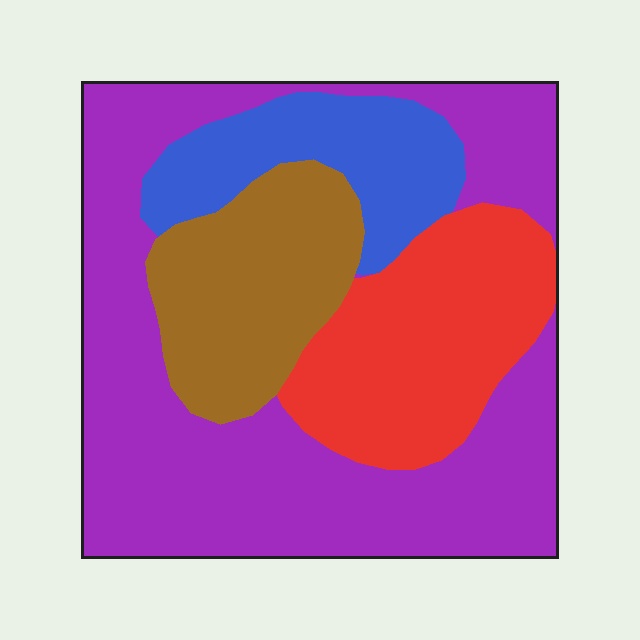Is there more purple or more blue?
Purple.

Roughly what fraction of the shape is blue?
Blue takes up less than a sixth of the shape.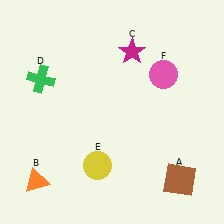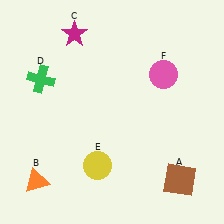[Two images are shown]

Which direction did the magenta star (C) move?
The magenta star (C) moved left.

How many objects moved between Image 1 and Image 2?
1 object moved between the two images.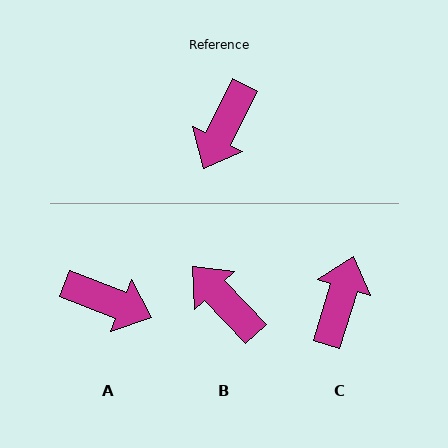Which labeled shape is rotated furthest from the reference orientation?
C, about 171 degrees away.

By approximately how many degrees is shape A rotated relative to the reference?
Approximately 95 degrees counter-clockwise.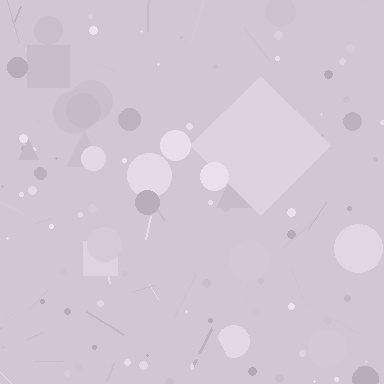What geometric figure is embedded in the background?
A diamond is embedded in the background.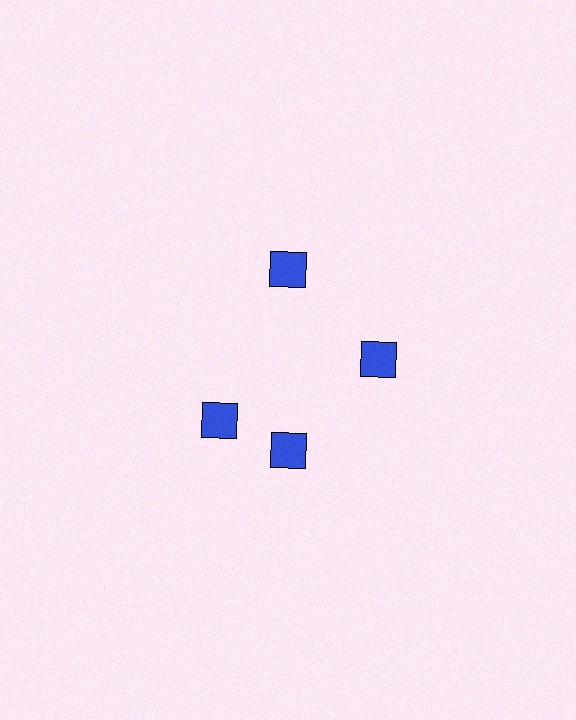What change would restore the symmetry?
The symmetry would be restored by rotating it back into even spacing with its neighbors so that all 4 squares sit at equal angles and equal distance from the center.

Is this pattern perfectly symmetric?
No. The 4 blue squares are arranged in a ring, but one element near the 9 o'clock position is rotated out of alignment along the ring, breaking the 4-fold rotational symmetry.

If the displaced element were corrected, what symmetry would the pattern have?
It would have 4-fold rotational symmetry — the pattern would map onto itself every 90 degrees.